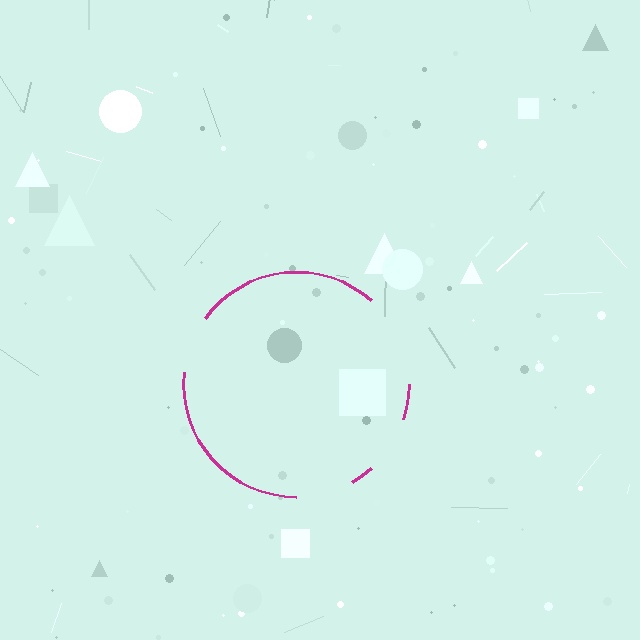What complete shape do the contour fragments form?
The contour fragments form a circle.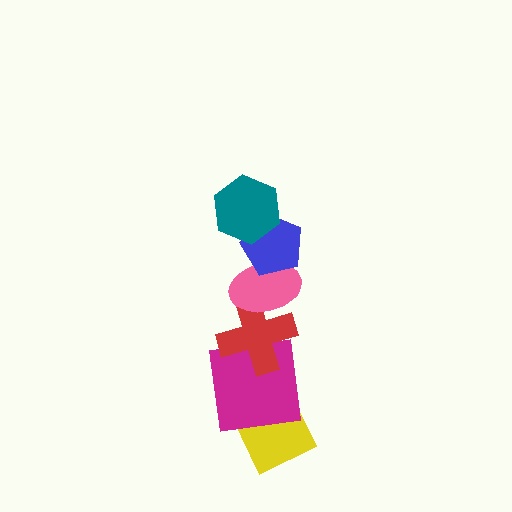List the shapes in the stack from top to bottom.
From top to bottom: the teal hexagon, the blue pentagon, the pink ellipse, the red cross, the magenta square, the yellow diamond.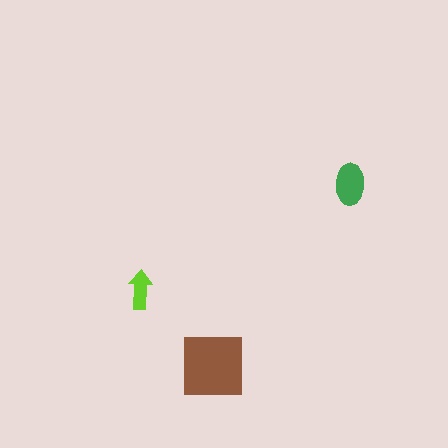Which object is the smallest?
The lime arrow.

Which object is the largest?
The brown square.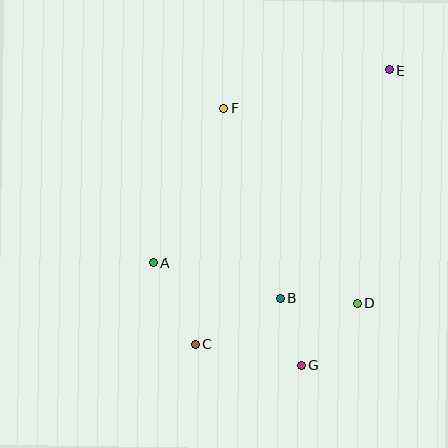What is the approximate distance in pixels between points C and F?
The distance between C and F is approximately 237 pixels.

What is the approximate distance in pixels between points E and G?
The distance between E and G is approximately 308 pixels.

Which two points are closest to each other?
Points B and G are closest to each other.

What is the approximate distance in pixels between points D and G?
The distance between D and G is approximately 84 pixels.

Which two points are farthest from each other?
Points C and E are farthest from each other.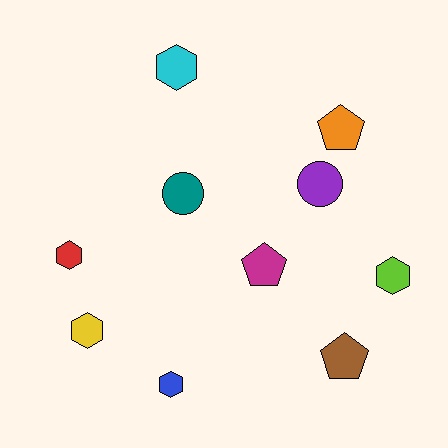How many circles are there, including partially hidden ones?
There are 2 circles.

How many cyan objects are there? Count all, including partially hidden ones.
There is 1 cyan object.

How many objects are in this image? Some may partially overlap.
There are 10 objects.